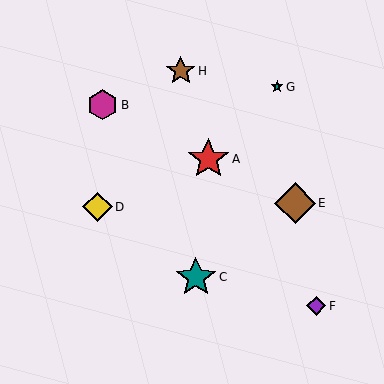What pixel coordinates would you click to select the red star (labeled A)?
Click at (208, 159) to select the red star A.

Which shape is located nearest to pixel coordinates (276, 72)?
The teal star (labeled G) at (277, 87) is nearest to that location.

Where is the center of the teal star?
The center of the teal star is at (196, 277).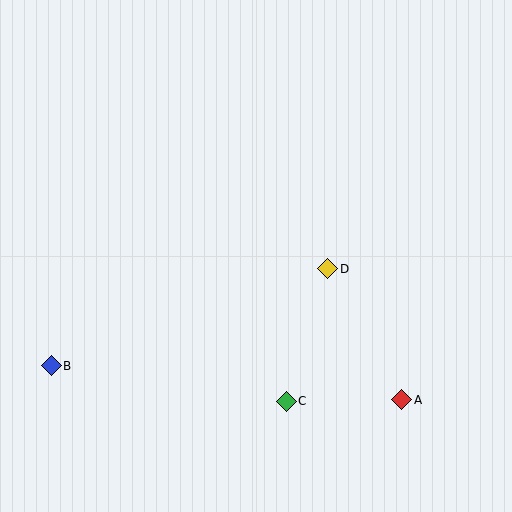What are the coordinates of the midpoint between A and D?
The midpoint between A and D is at (365, 334).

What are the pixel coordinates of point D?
Point D is at (328, 269).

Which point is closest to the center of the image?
Point D at (328, 269) is closest to the center.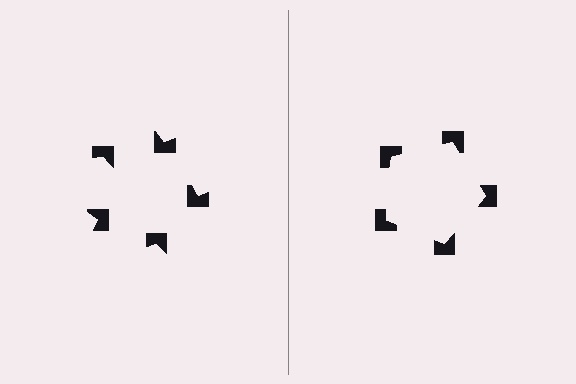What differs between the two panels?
The notched squares are positioned identically on both sides; only the wedge orientations differ. On the right they align to a pentagon; on the left they are misaligned.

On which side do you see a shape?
An illusory pentagon appears on the right side. On the left side the wedge cuts are rotated, so no coherent shape forms.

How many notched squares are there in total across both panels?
10 — 5 on each side.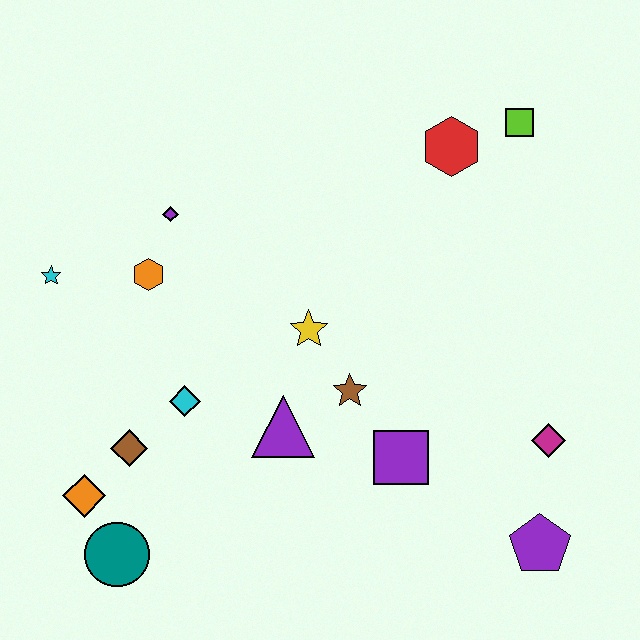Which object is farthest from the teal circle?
The lime square is farthest from the teal circle.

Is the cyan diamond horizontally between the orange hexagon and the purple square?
Yes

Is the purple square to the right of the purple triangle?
Yes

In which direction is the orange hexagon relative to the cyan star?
The orange hexagon is to the right of the cyan star.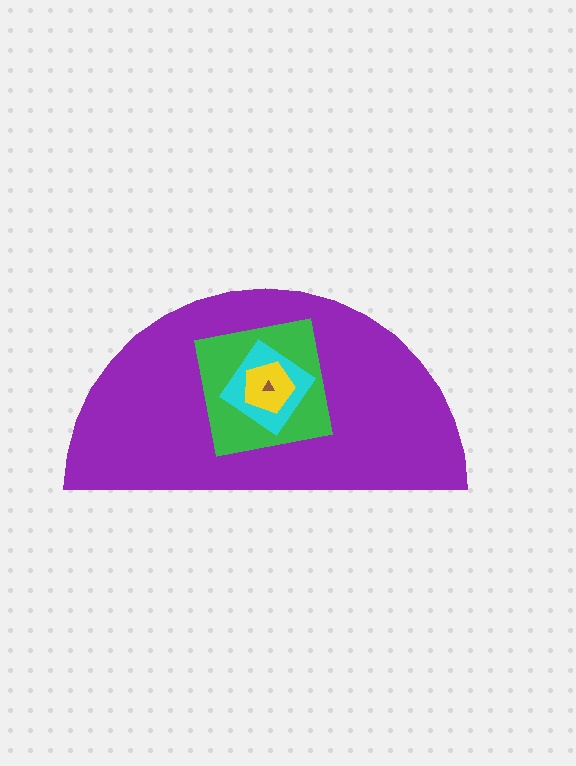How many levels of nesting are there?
5.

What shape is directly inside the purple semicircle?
The green square.